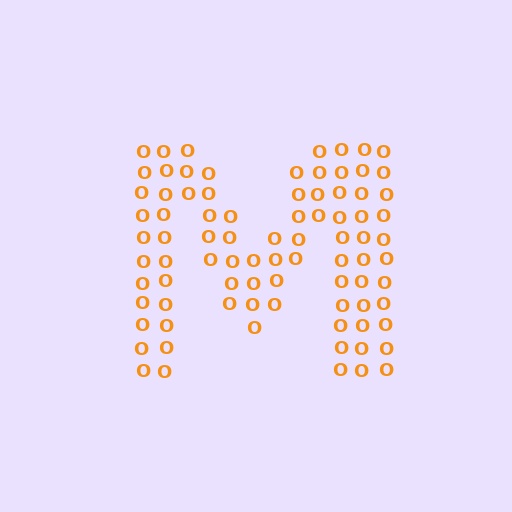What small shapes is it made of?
It is made of small letter O's.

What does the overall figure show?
The overall figure shows the letter M.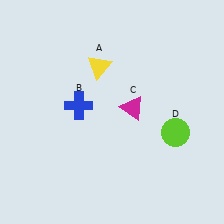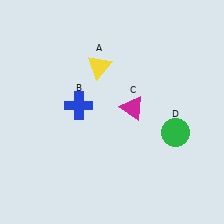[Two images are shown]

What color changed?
The circle (D) changed from lime in Image 1 to green in Image 2.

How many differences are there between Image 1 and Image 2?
There is 1 difference between the two images.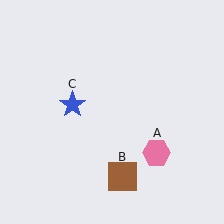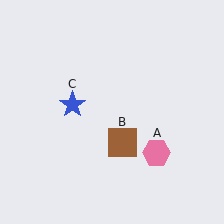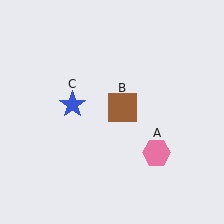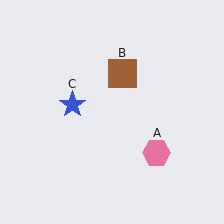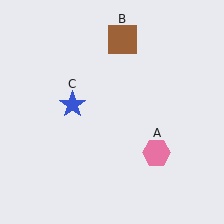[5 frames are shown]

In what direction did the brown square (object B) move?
The brown square (object B) moved up.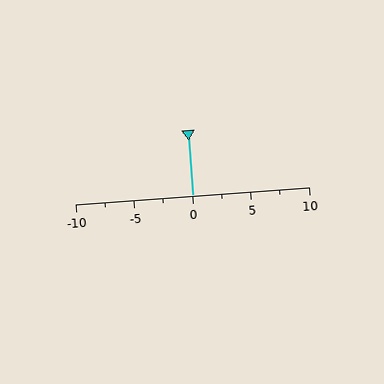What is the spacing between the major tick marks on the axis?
The major ticks are spaced 5 apart.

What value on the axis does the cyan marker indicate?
The marker indicates approximately 0.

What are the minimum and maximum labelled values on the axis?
The axis runs from -10 to 10.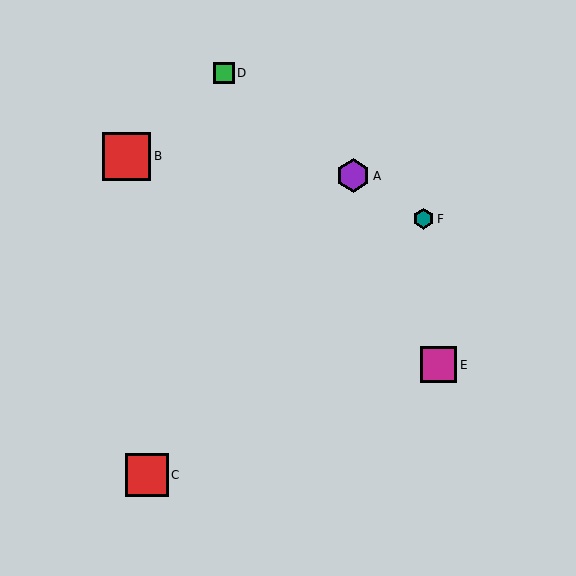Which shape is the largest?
The red square (labeled B) is the largest.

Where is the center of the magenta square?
The center of the magenta square is at (439, 365).